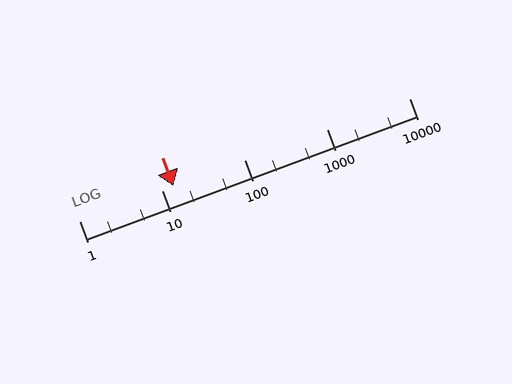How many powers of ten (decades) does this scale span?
The scale spans 4 decades, from 1 to 10000.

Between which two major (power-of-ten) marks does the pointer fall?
The pointer is between 10 and 100.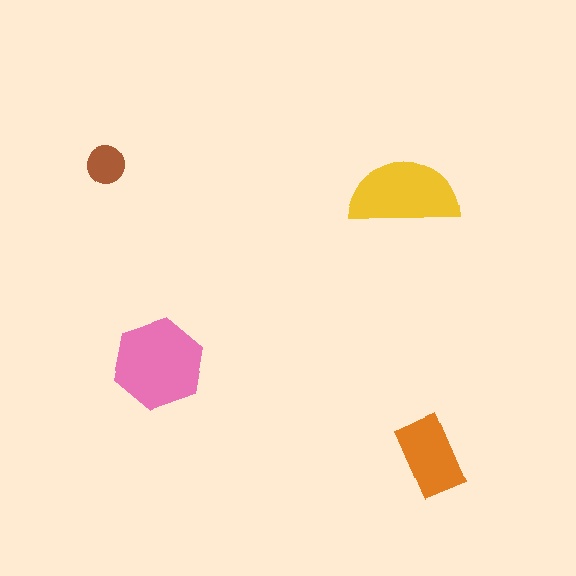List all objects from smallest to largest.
The brown circle, the orange rectangle, the yellow semicircle, the pink hexagon.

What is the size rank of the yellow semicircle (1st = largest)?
2nd.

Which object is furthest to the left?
The brown circle is leftmost.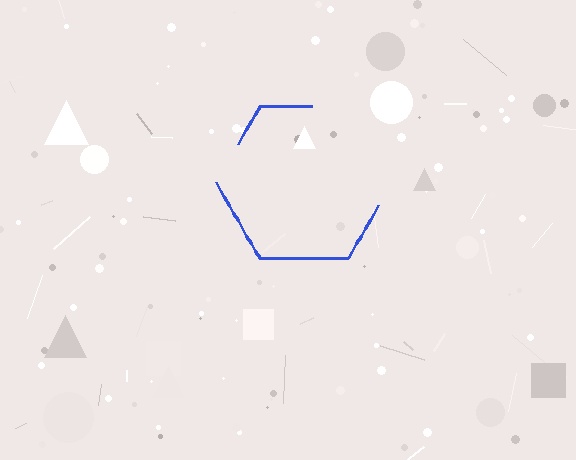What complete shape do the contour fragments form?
The contour fragments form a hexagon.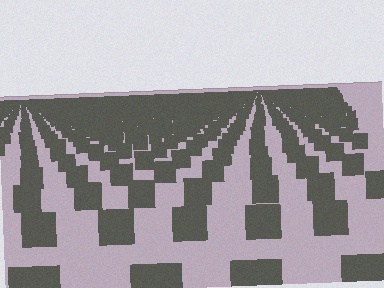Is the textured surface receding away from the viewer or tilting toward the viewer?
The surface is receding away from the viewer. Texture elements get smaller and denser toward the top.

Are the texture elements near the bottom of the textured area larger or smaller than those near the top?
Larger. Near the bottom, elements are closer to the viewer and appear at a bigger on-screen size.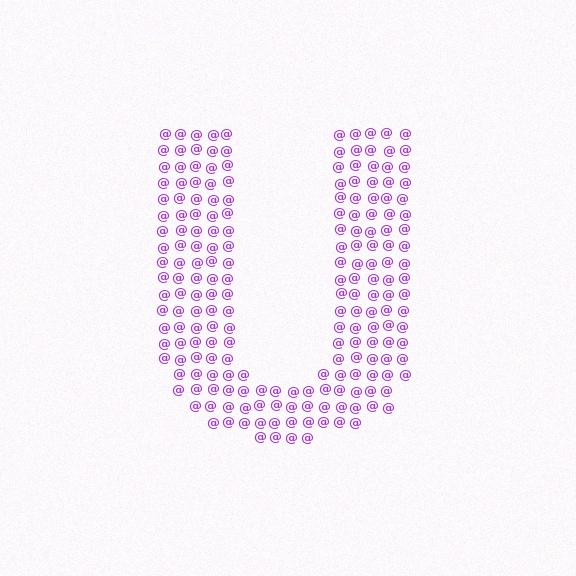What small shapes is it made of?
It is made of small at signs.